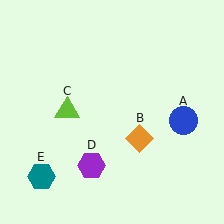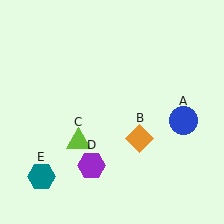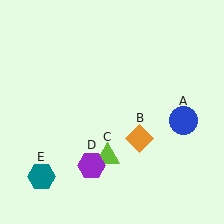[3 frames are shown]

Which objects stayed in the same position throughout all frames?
Blue circle (object A) and orange diamond (object B) and purple hexagon (object D) and teal hexagon (object E) remained stationary.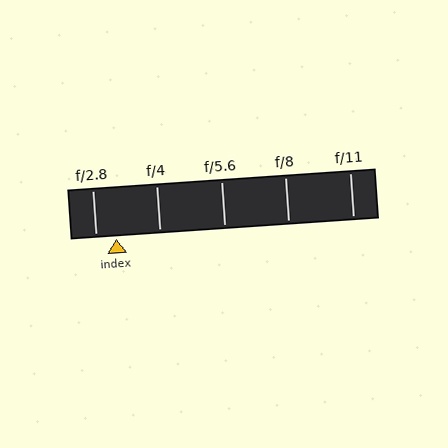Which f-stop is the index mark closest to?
The index mark is closest to f/2.8.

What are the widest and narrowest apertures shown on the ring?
The widest aperture shown is f/2.8 and the narrowest is f/11.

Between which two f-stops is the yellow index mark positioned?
The index mark is between f/2.8 and f/4.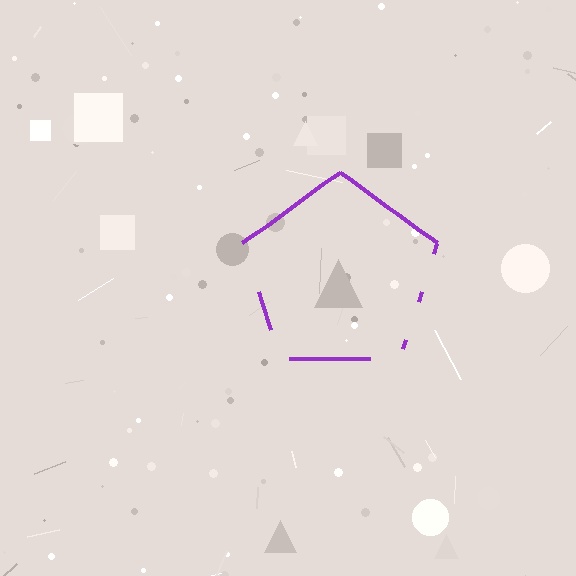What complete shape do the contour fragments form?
The contour fragments form a pentagon.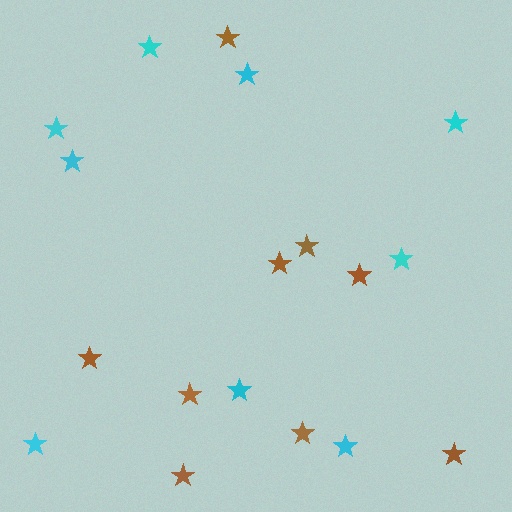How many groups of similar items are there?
There are 2 groups: one group of cyan stars (9) and one group of brown stars (9).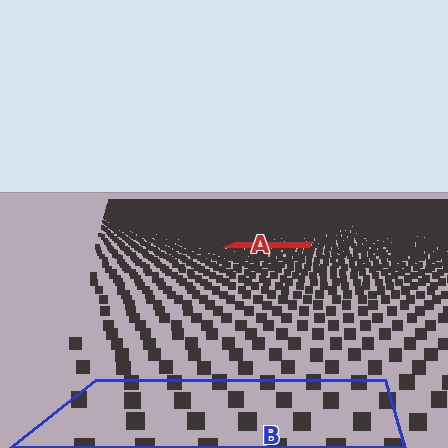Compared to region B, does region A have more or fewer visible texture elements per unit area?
Region A has more texture elements per unit area — they are packed more densely because it is farther away.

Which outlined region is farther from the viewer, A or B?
Region A is farther from the viewer — the texture elements inside it appear smaller and more densely packed.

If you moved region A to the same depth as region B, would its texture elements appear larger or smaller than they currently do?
They would appear larger. At a closer depth, the same texture elements are projected at a bigger on-screen size.